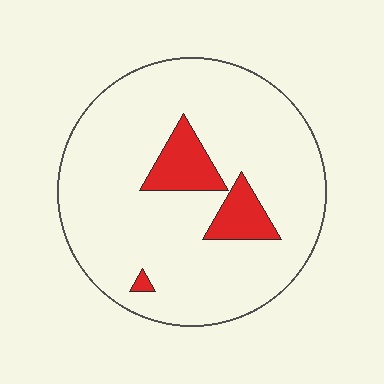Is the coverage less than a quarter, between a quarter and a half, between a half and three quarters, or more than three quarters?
Less than a quarter.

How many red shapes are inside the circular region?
3.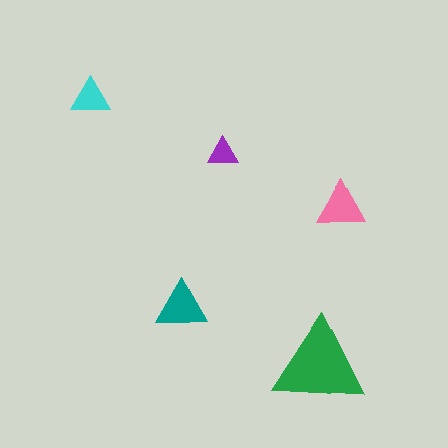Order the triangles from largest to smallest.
the green one, the teal one, the pink one, the cyan one, the purple one.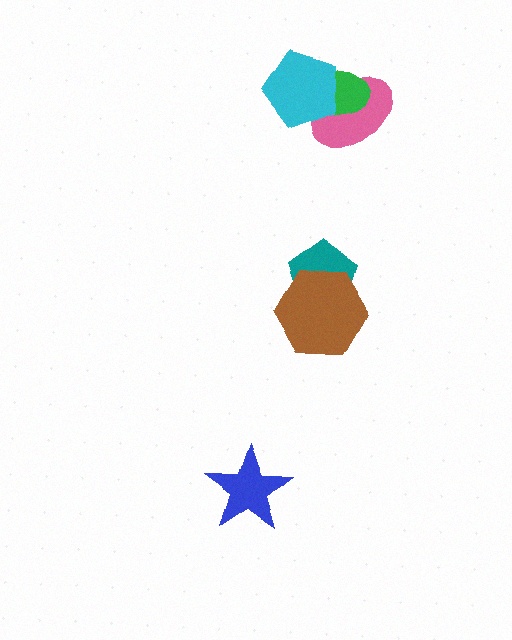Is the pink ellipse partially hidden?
Yes, it is partially covered by another shape.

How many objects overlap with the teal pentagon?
1 object overlaps with the teal pentagon.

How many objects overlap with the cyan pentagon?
2 objects overlap with the cyan pentagon.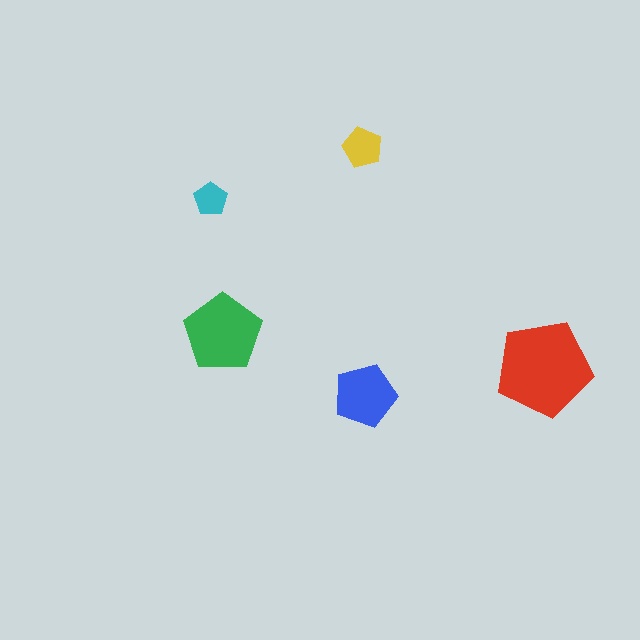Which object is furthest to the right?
The red pentagon is rightmost.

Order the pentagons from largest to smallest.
the red one, the green one, the blue one, the yellow one, the cyan one.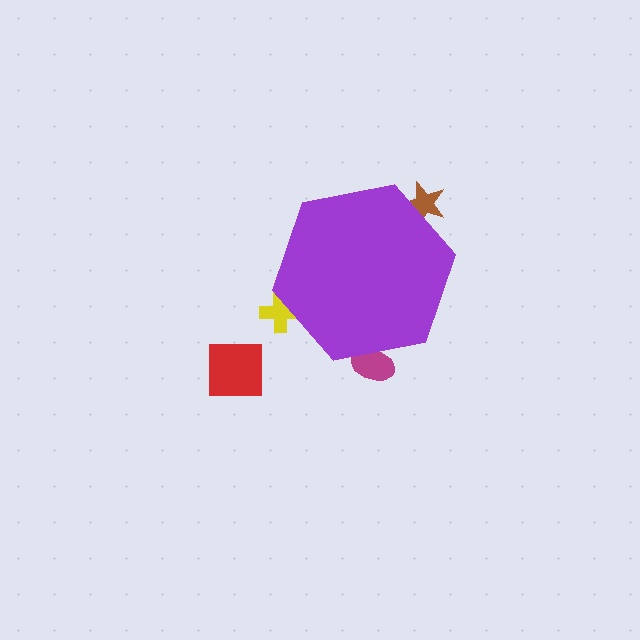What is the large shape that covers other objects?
A purple hexagon.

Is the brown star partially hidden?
Yes, the brown star is partially hidden behind the purple hexagon.